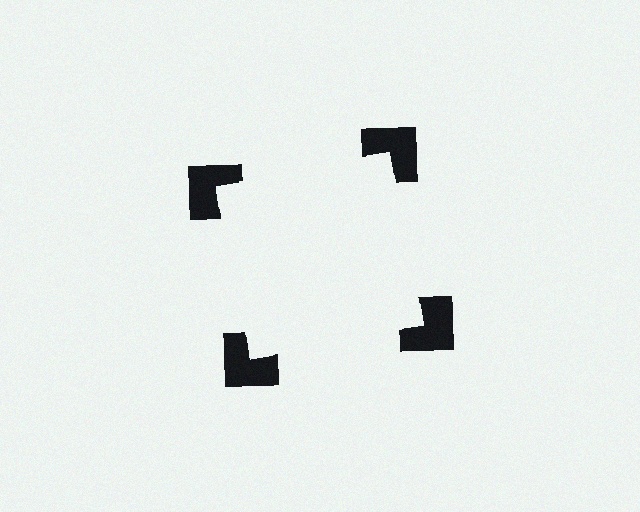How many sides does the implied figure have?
4 sides.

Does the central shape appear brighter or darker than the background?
It typically appears slightly brighter than the background, even though no actual brightness change is drawn.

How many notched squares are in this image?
There are 4 — one at each vertex of the illusory square.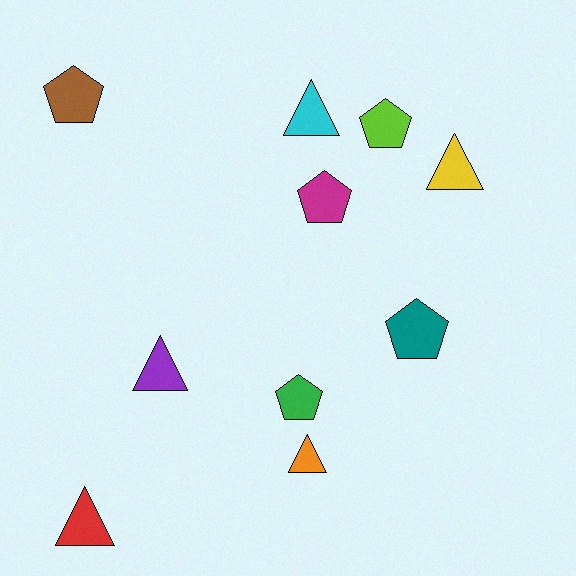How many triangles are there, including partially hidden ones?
There are 5 triangles.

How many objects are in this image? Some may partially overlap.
There are 10 objects.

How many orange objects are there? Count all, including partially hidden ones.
There is 1 orange object.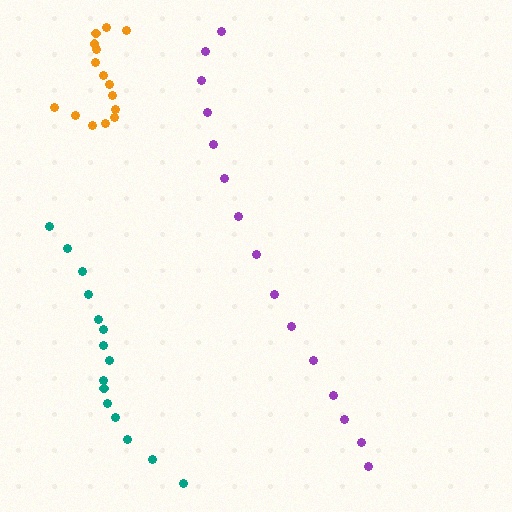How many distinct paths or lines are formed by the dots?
There are 3 distinct paths.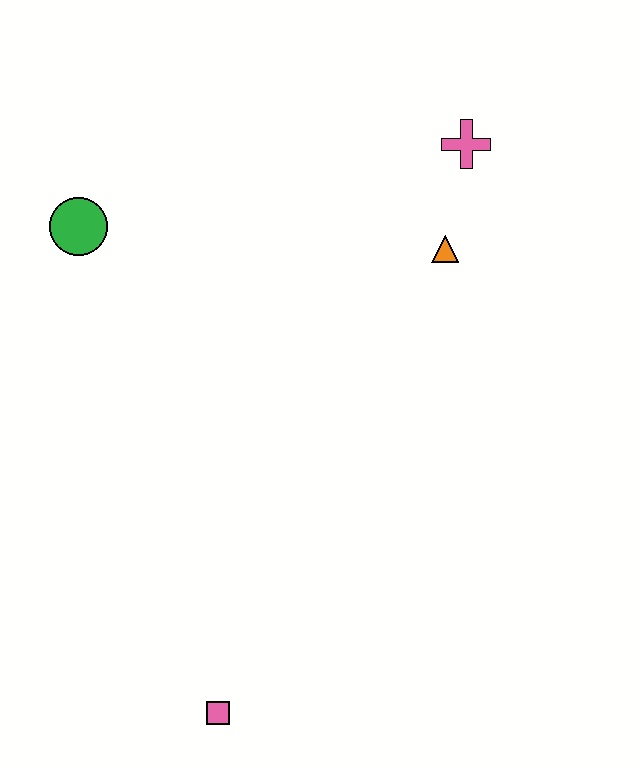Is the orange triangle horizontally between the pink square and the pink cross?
Yes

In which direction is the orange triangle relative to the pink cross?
The orange triangle is below the pink cross.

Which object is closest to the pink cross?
The orange triangle is closest to the pink cross.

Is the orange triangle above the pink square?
Yes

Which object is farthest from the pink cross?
The pink square is farthest from the pink cross.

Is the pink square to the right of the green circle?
Yes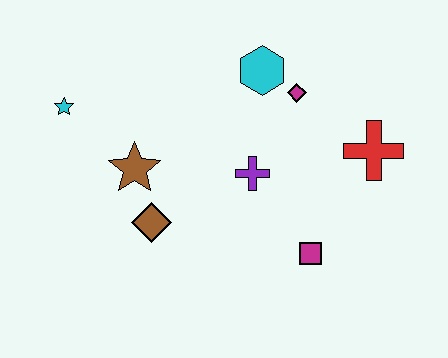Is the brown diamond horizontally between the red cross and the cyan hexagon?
No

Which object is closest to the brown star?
The brown diamond is closest to the brown star.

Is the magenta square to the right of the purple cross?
Yes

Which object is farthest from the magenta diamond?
The cyan star is farthest from the magenta diamond.